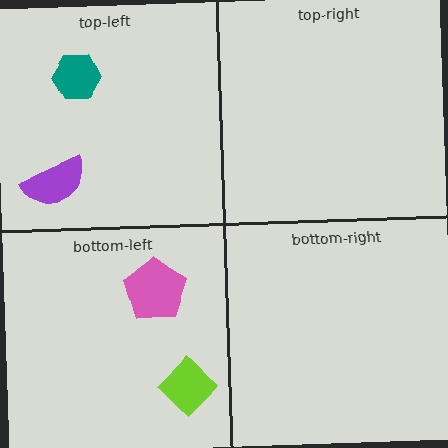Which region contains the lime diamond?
The bottom-left region.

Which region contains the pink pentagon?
The bottom-left region.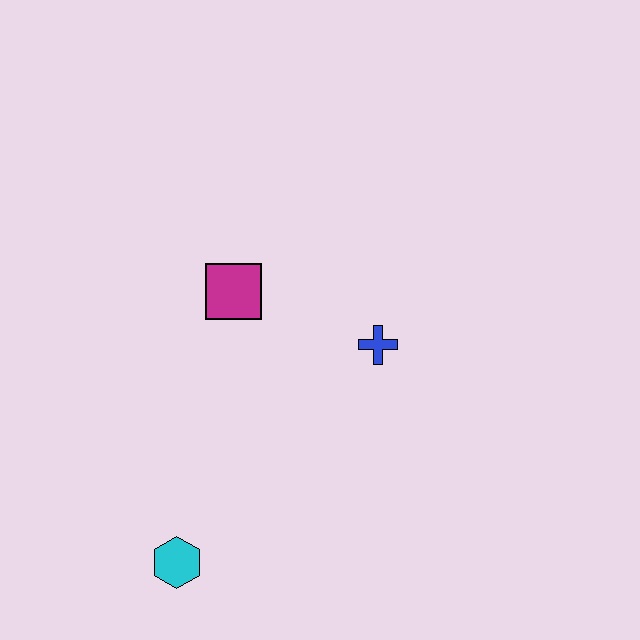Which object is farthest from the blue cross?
The cyan hexagon is farthest from the blue cross.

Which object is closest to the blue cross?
The magenta square is closest to the blue cross.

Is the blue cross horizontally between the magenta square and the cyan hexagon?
No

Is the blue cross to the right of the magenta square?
Yes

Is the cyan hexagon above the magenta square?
No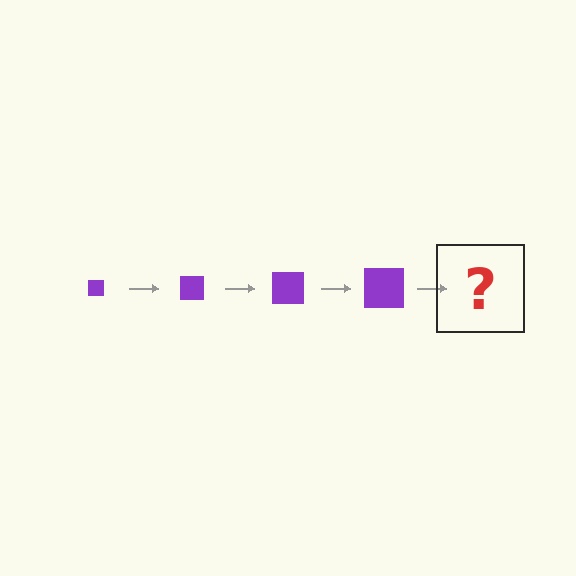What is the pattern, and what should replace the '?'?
The pattern is that the square gets progressively larger each step. The '?' should be a purple square, larger than the previous one.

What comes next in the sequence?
The next element should be a purple square, larger than the previous one.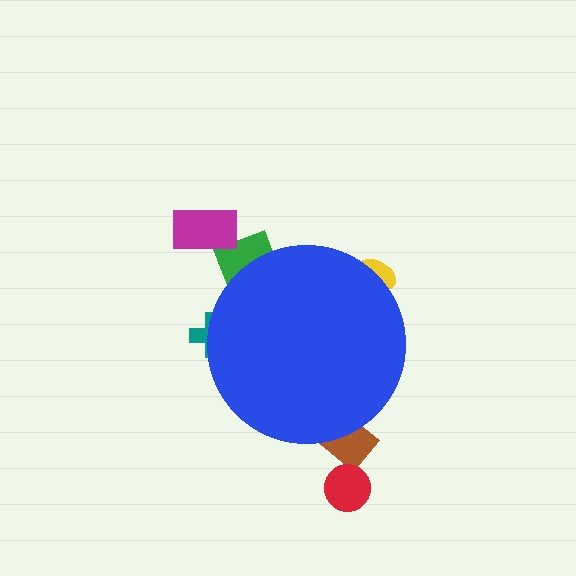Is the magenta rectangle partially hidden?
No, the magenta rectangle is fully visible.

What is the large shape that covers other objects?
A blue circle.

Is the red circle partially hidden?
No, the red circle is fully visible.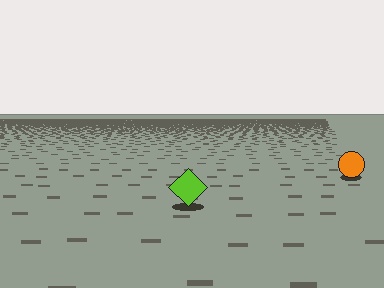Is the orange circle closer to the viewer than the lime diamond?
No. The lime diamond is closer — you can tell from the texture gradient: the ground texture is coarser near it.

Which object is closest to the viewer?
The lime diamond is closest. The texture marks near it are larger and more spread out.